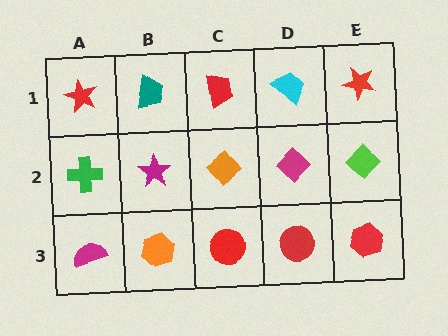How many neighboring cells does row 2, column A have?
3.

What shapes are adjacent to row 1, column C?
An orange diamond (row 2, column C), a teal trapezoid (row 1, column B), a cyan trapezoid (row 1, column D).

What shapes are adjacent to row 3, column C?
An orange diamond (row 2, column C), an orange hexagon (row 3, column B), a red circle (row 3, column D).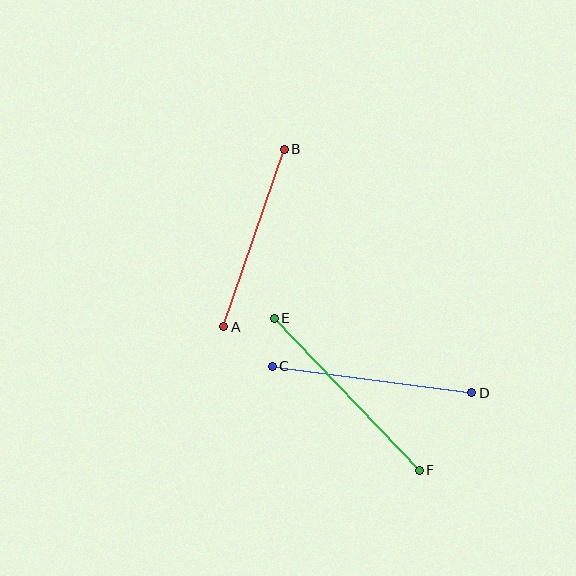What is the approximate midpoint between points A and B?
The midpoint is at approximately (254, 238) pixels.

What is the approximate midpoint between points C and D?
The midpoint is at approximately (372, 380) pixels.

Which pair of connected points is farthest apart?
Points E and F are farthest apart.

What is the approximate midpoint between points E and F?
The midpoint is at approximately (347, 394) pixels.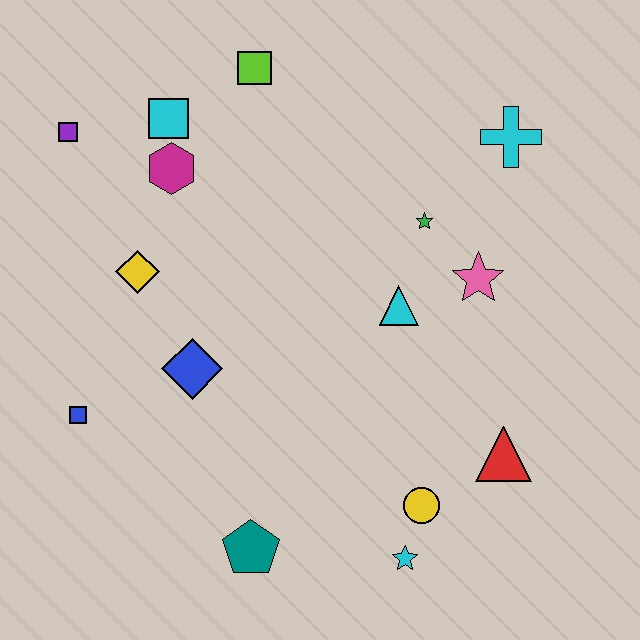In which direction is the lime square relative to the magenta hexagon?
The lime square is above the magenta hexagon.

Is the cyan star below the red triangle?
Yes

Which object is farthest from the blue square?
The cyan cross is farthest from the blue square.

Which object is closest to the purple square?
The cyan square is closest to the purple square.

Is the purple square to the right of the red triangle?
No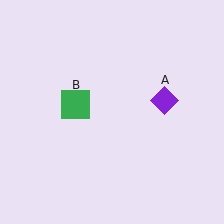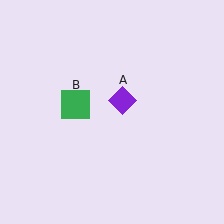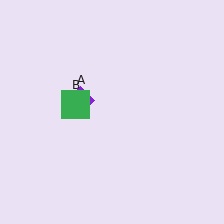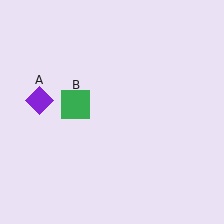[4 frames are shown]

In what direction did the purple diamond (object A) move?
The purple diamond (object A) moved left.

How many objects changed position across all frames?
1 object changed position: purple diamond (object A).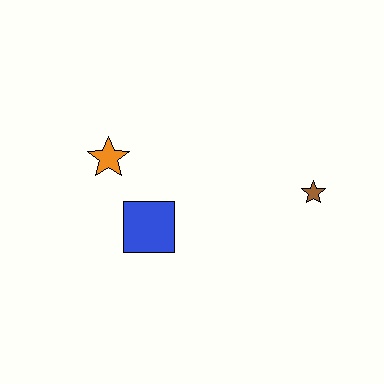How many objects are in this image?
There are 3 objects.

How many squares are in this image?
There is 1 square.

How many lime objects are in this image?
There are no lime objects.